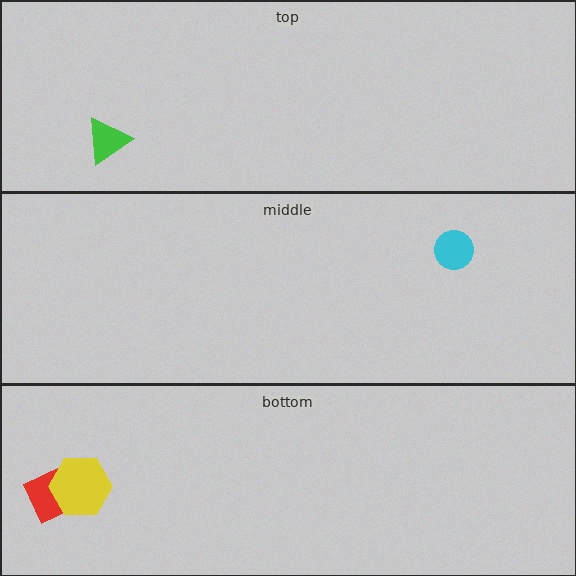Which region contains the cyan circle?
The middle region.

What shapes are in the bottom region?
The red diamond, the yellow hexagon.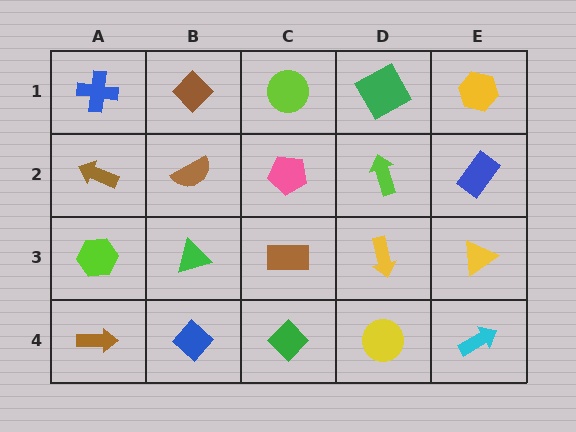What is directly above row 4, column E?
A yellow triangle.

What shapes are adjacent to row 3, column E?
A blue rectangle (row 2, column E), a cyan arrow (row 4, column E), a yellow arrow (row 3, column D).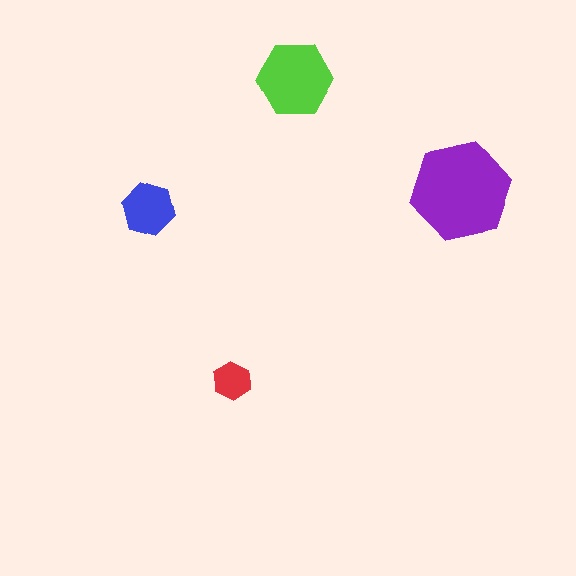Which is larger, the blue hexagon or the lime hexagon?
The lime one.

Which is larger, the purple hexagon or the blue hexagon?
The purple one.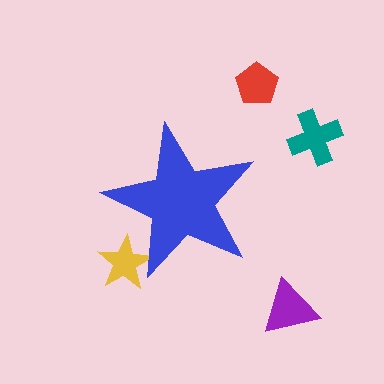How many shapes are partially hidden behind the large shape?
1 shape is partially hidden.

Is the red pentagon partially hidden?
No, the red pentagon is fully visible.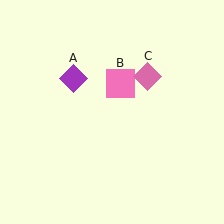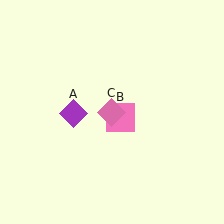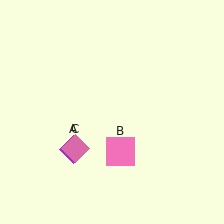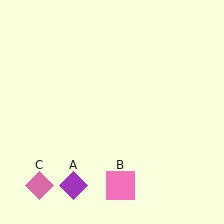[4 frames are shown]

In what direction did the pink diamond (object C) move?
The pink diamond (object C) moved down and to the left.